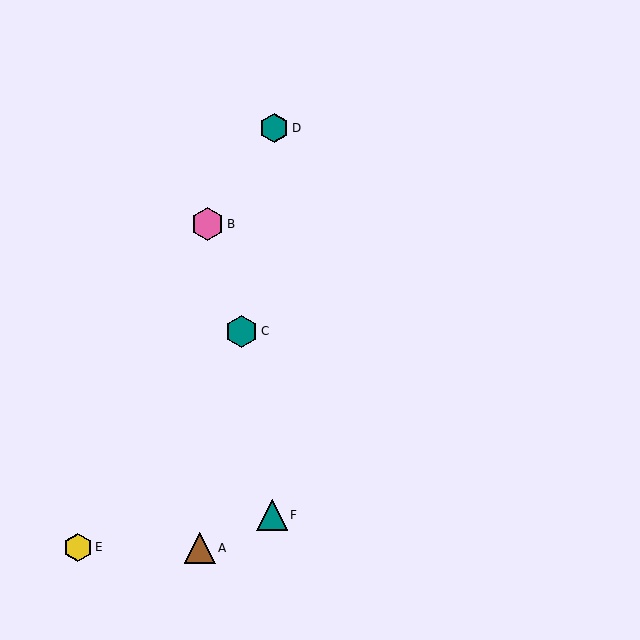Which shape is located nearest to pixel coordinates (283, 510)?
The teal triangle (labeled F) at (272, 515) is nearest to that location.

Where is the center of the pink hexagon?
The center of the pink hexagon is at (208, 224).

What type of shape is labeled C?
Shape C is a teal hexagon.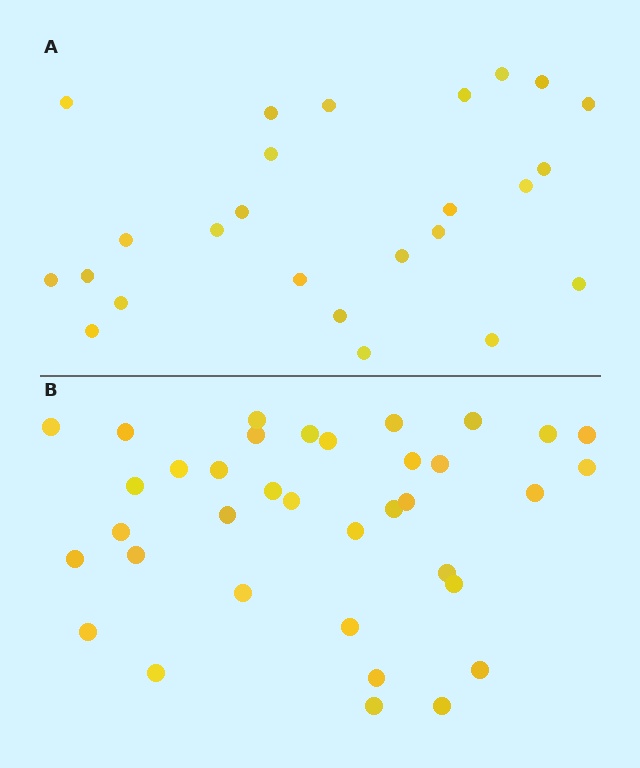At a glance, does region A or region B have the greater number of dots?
Region B (the bottom region) has more dots.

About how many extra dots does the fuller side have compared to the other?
Region B has roughly 12 or so more dots than region A.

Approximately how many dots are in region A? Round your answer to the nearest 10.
About 20 dots. (The exact count is 25, which rounds to 20.)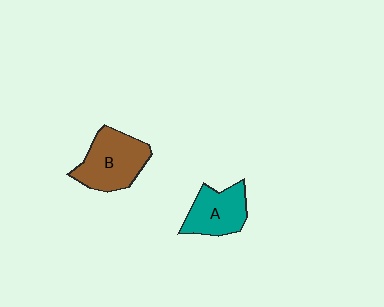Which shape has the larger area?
Shape B (brown).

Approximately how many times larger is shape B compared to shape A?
Approximately 1.3 times.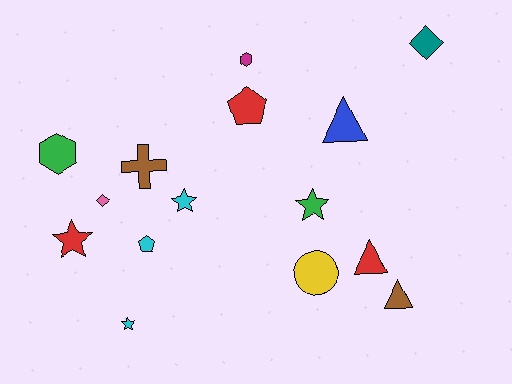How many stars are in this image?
There are 4 stars.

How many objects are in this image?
There are 15 objects.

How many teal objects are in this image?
There is 1 teal object.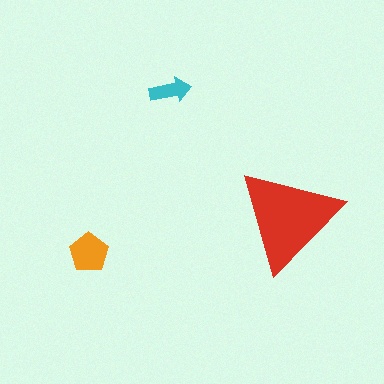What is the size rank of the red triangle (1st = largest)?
1st.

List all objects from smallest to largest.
The cyan arrow, the orange pentagon, the red triangle.